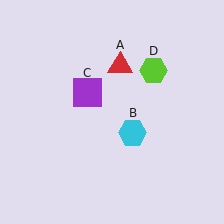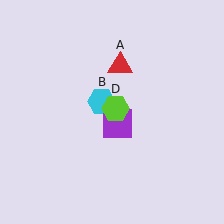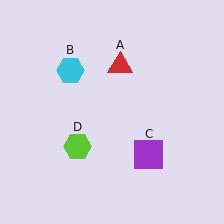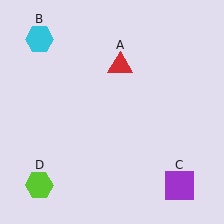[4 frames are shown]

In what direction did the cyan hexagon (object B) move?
The cyan hexagon (object B) moved up and to the left.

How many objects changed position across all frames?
3 objects changed position: cyan hexagon (object B), purple square (object C), lime hexagon (object D).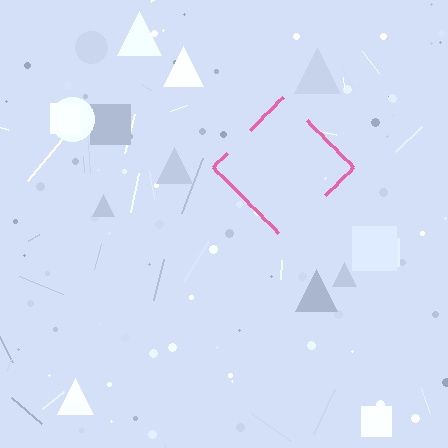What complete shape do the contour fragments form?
The contour fragments form a diamond.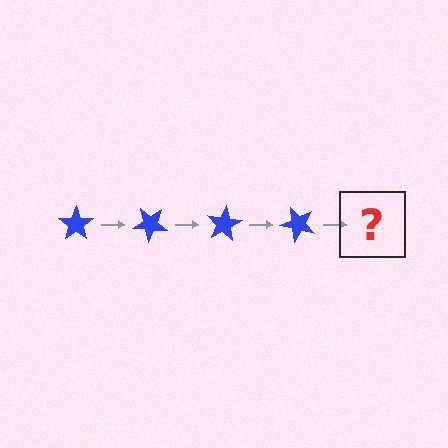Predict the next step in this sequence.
The next step is a blue star rotated 160 degrees.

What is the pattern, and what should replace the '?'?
The pattern is that the star rotates 40 degrees each step. The '?' should be a blue star rotated 160 degrees.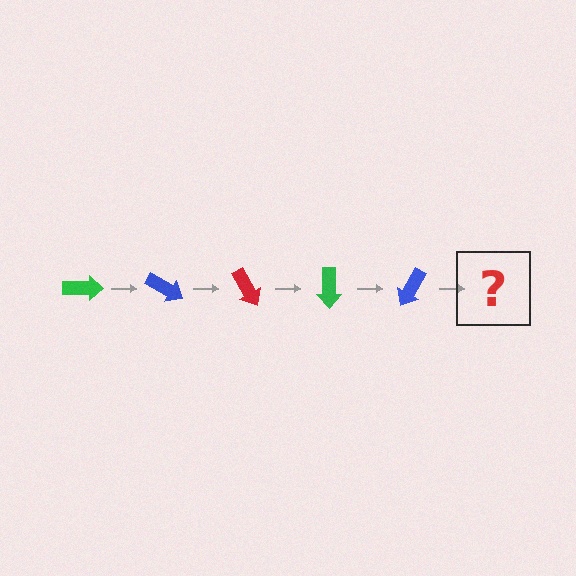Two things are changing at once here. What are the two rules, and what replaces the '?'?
The two rules are that it rotates 30 degrees each step and the color cycles through green, blue, and red. The '?' should be a red arrow, rotated 150 degrees from the start.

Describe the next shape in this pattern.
It should be a red arrow, rotated 150 degrees from the start.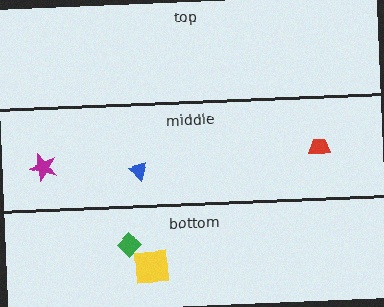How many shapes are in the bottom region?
2.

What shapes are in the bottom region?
The green diamond, the yellow square.